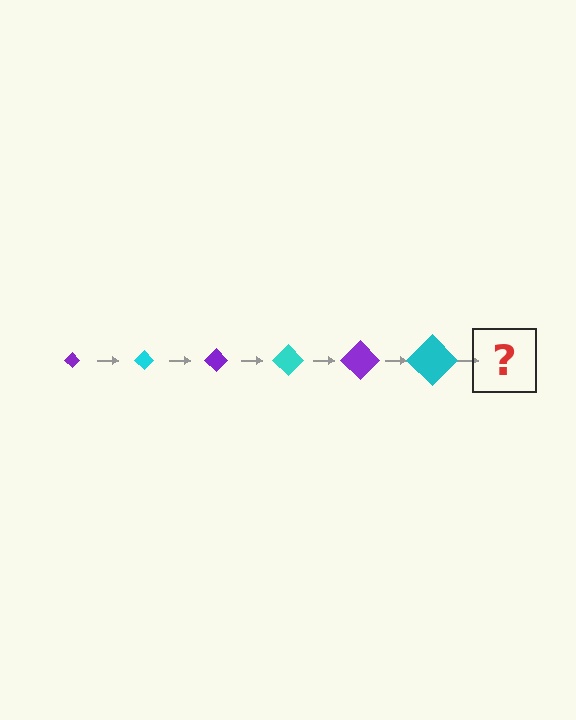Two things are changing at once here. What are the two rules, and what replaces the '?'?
The two rules are that the diamond grows larger each step and the color cycles through purple and cyan. The '?' should be a purple diamond, larger than the previous one.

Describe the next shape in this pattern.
It should be a purple diamond, larger than the previous one.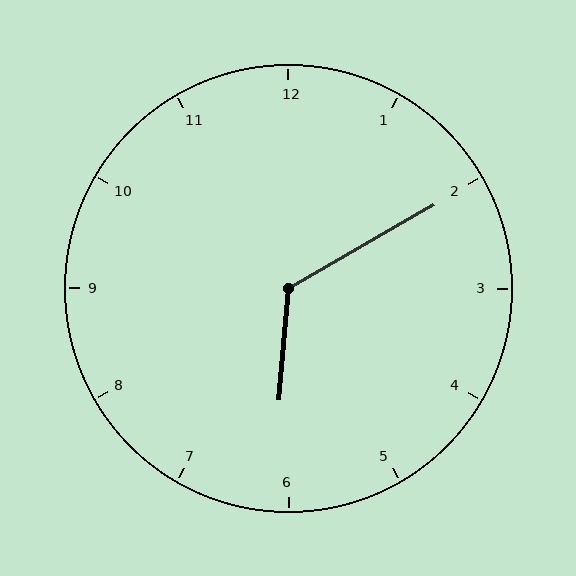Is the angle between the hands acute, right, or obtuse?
It is obtuse.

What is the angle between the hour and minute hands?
Approximately 125 degrees.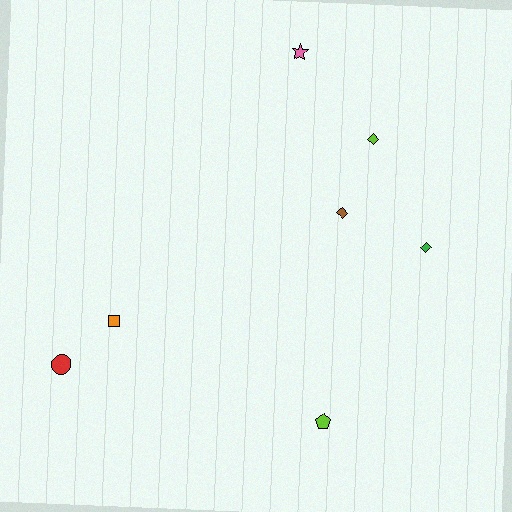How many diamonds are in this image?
There are 3 diamonds.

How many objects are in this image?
There are 7 objects.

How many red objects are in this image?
There is 1 red object.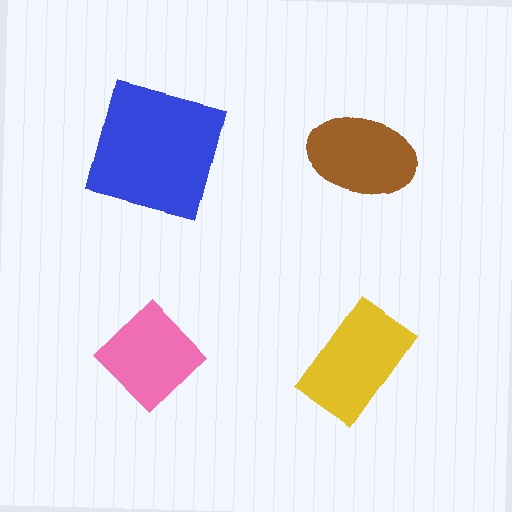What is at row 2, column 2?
A yellow rectangle.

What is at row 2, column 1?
A pink diamond.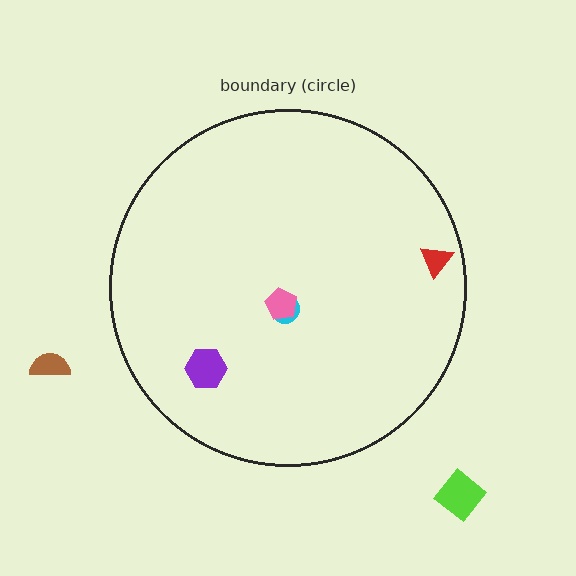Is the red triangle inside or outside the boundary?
Inside.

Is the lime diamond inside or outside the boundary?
Outside.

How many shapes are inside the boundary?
4 inside, 2 outside.